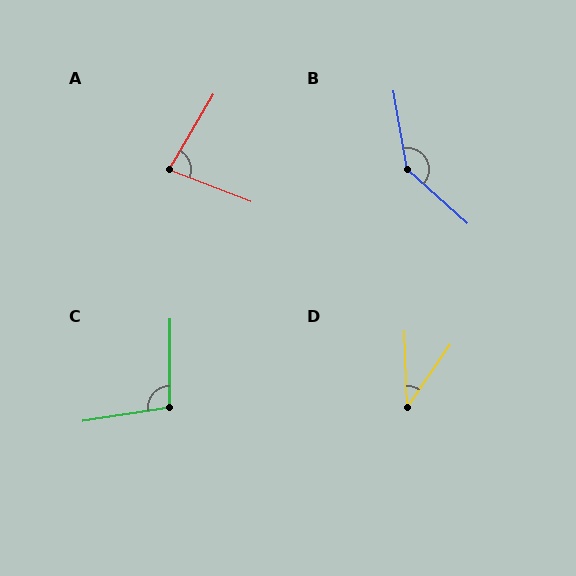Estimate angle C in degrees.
Approximately 99 degrees.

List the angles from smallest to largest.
D (36°), A (81°), C (99°), B (142°).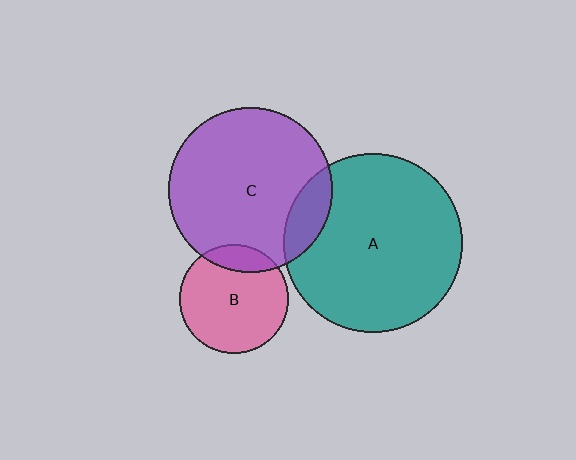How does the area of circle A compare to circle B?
Approximately 2.7 times.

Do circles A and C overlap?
Yes.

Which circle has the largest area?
Circle A (teal).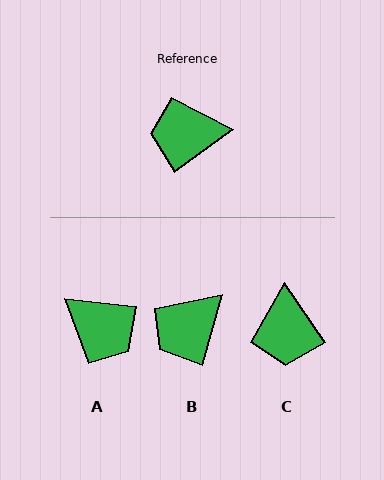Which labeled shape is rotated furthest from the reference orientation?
A, about 138 degrees away.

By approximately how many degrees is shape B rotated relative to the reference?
Approximately 38 degrees counter-clockwise.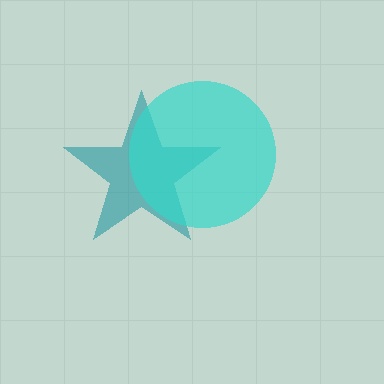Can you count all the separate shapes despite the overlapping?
Yes, there are 2 separate shapes.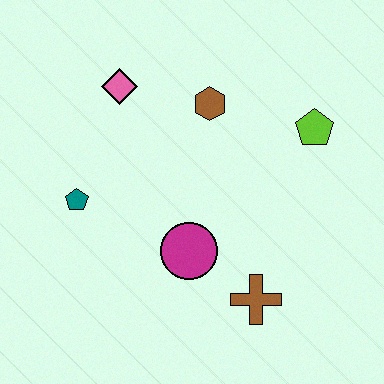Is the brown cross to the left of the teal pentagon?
No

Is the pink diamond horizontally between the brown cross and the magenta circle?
No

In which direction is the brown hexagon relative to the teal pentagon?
The brown hexagon is to the right of the teal pentagon.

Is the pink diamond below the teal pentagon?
No